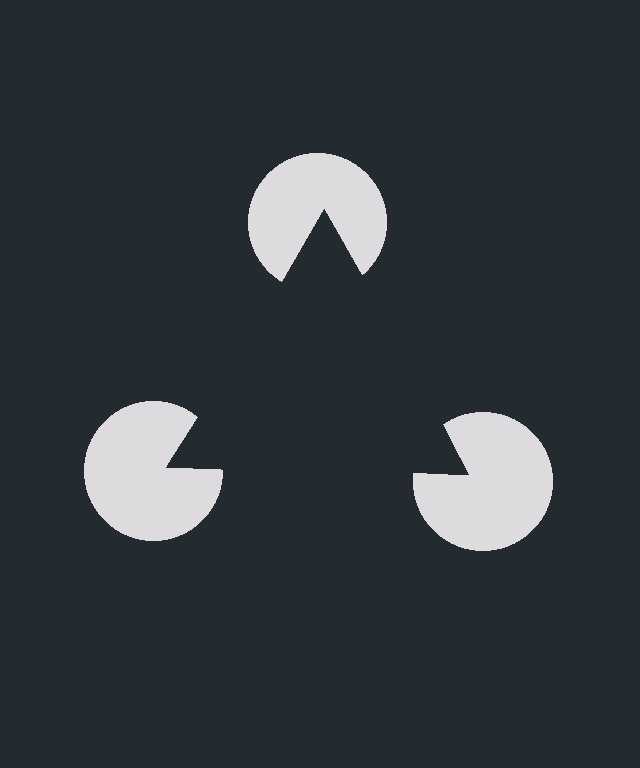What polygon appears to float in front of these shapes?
An illusory triangle — its edges are inferred from the aligned wedge cuts in the pac-man discs, not physically drawn.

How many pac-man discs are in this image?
There are 3 — one at each vertex of the illusory triangle.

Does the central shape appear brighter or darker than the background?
It typically appears slightly darker than the background, even though no actual brightness change is drawn.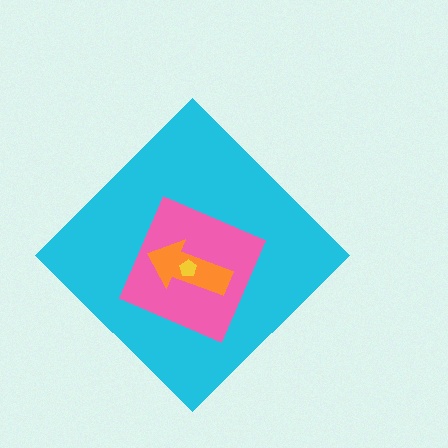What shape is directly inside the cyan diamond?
The pink square.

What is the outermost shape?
The cyan diamond.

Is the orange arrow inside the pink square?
Yes.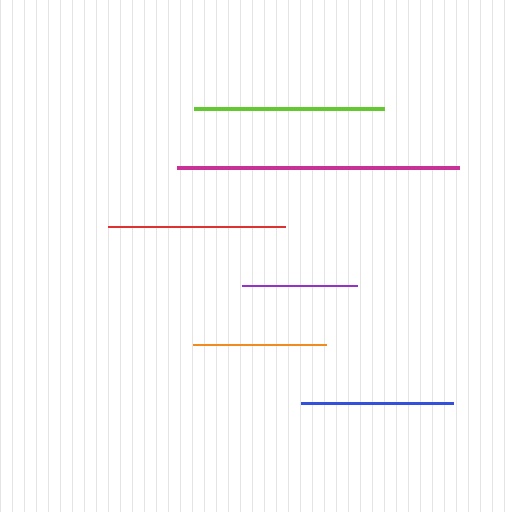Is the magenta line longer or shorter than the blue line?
The magenta line is longer than the blue line.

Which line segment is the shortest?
The purple line is the shortest at approximately 115 pixels.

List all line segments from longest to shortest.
From longest to shortest: magenta, lime, red, blue, orange, purple.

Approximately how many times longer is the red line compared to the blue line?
The red line is approximately 1.2 times the length of the blue line.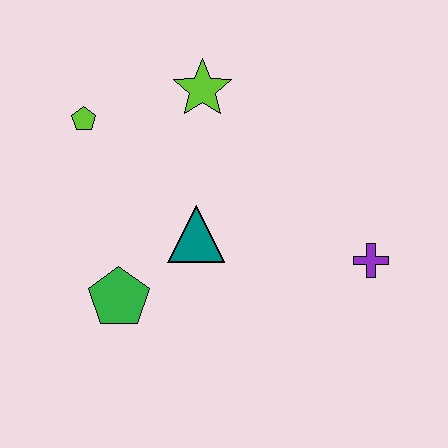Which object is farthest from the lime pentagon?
The purple cross is farthest from the lime pentagon.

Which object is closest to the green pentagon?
The teal triangle is closest to the green pentagon.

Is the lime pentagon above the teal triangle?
Yes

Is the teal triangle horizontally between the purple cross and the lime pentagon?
Yes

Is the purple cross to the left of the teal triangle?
No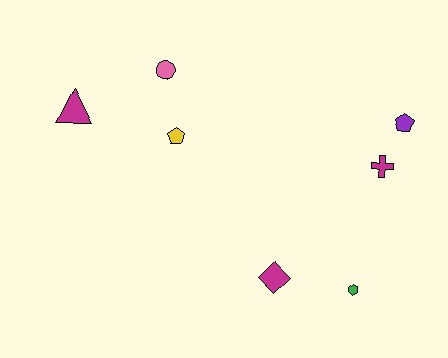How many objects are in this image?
There are 7 objects.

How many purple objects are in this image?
There is 1 purple object.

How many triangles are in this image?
There is 1 triangle.